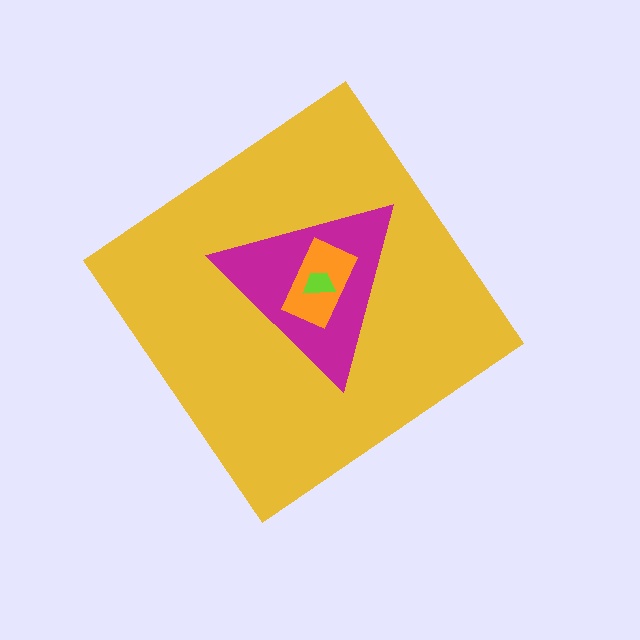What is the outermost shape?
The yellow diamond.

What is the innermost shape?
The lime trapezoid.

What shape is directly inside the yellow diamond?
The magenta triangle.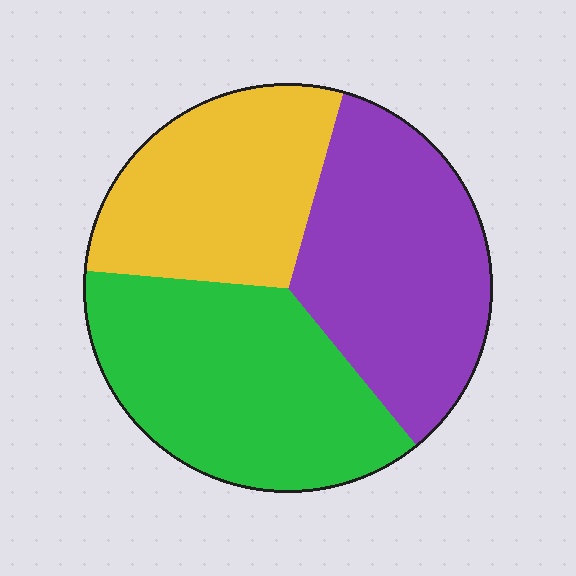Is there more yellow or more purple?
Purple.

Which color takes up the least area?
Yellow, at roughly 30%.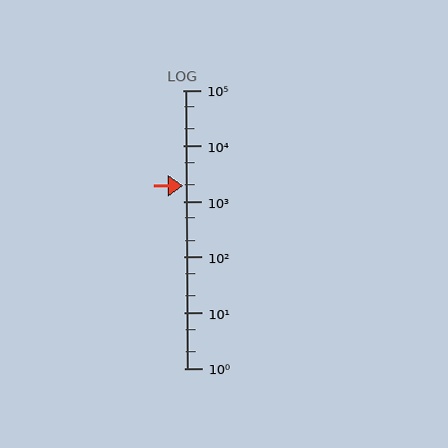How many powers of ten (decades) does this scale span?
The scale spans 5 decades, from 1 to 100000.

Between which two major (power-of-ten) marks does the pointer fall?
The pointer is between 1000 and 10000.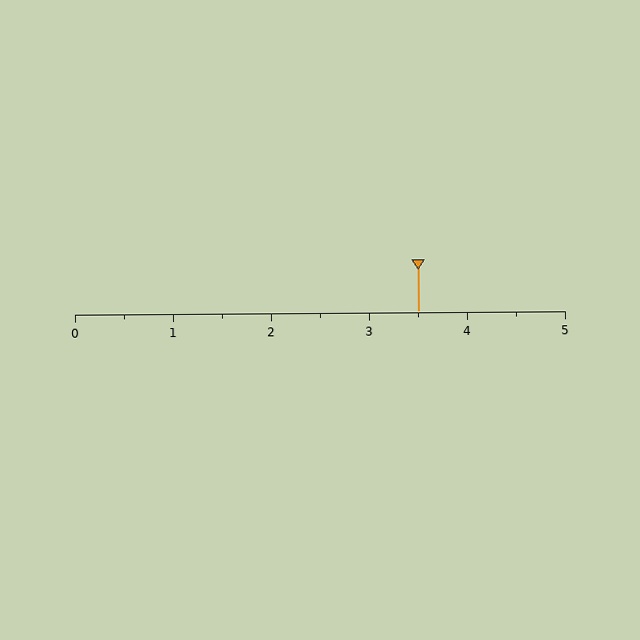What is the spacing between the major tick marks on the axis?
The major ticks are spaced 1 apart.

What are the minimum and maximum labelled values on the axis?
The axis runs from 0 to 5.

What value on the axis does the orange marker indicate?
The marker indicates approximately 3.5.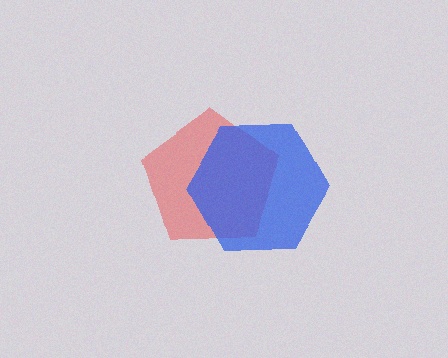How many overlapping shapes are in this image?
There are 2 overlapping shapes in the image.